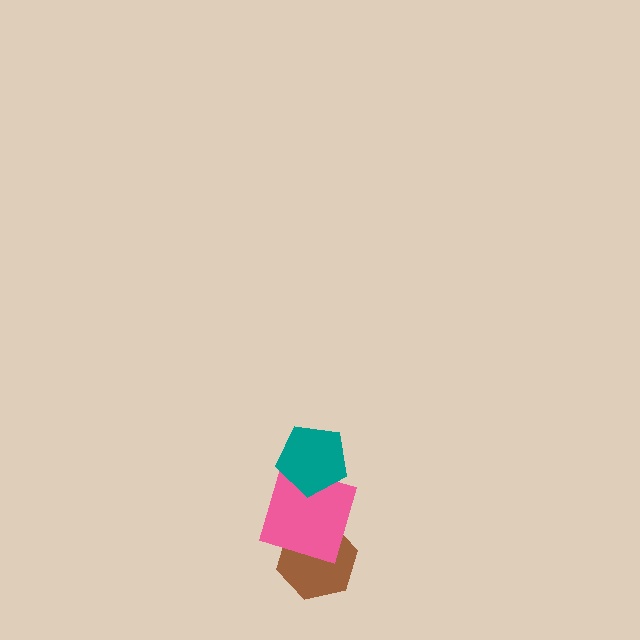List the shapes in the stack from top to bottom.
From top to bottom: the teal pentagon, the pink square, the brown hexagon.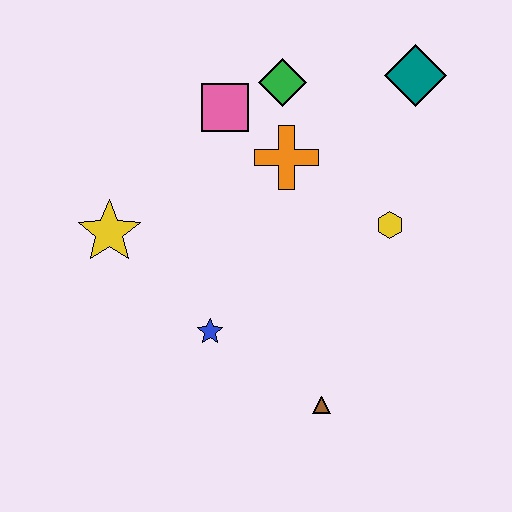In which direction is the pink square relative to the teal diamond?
The pink square is to the left of the teal diamond.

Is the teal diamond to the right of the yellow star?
Yes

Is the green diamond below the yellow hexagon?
No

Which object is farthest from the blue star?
The teal diamond is farthest from the blue star.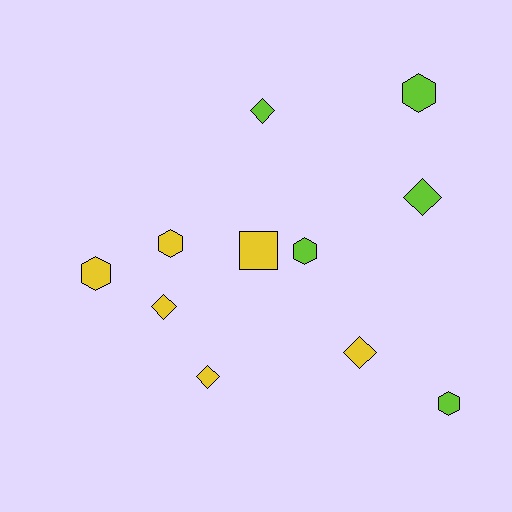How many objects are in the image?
There are 11 objects.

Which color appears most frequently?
Yellow, with 6 objects.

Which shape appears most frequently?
Diamond, with 5 objects.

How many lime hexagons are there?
There are 3 lime hexagons.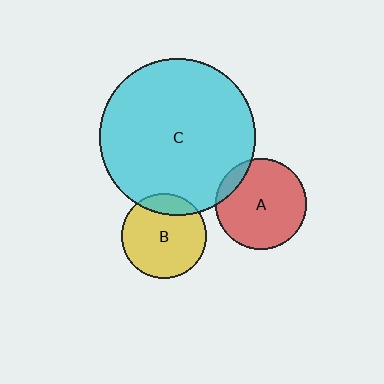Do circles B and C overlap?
Yes.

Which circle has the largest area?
Circle C (cyan).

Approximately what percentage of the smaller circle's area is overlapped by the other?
Approximately 15%.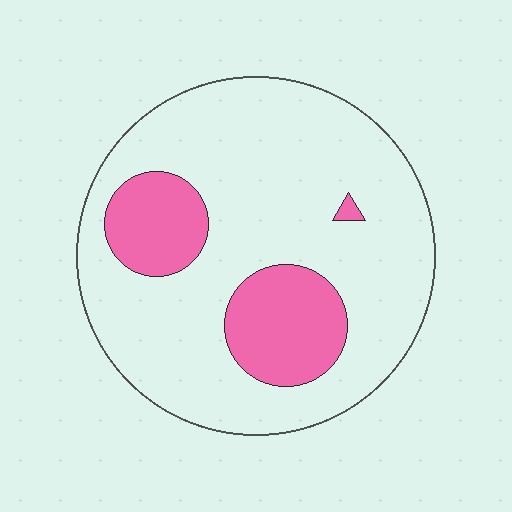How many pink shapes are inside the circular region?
3.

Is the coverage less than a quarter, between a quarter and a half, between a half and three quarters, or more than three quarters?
Less than a quarter.